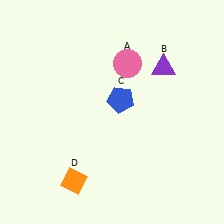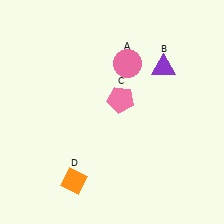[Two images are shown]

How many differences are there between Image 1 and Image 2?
There is 1 difference between the two images.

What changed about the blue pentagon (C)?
In Image 1, C is blue. In Image 2, it changed to pink.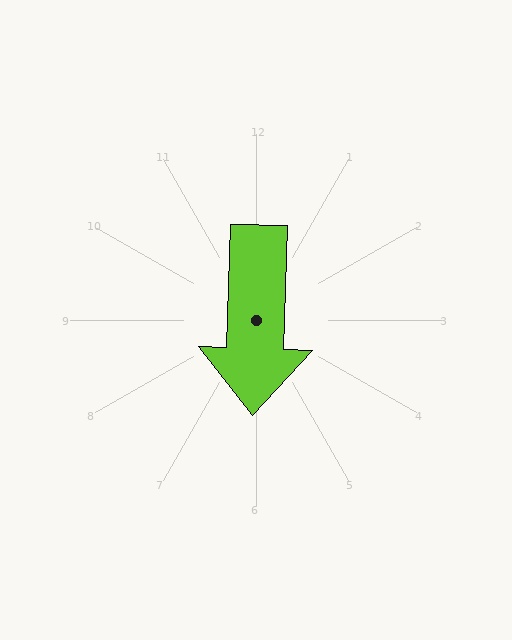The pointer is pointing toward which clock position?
Roughly 6 o'clock.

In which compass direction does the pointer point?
South.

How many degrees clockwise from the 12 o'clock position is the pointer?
Approximately 182 degrees.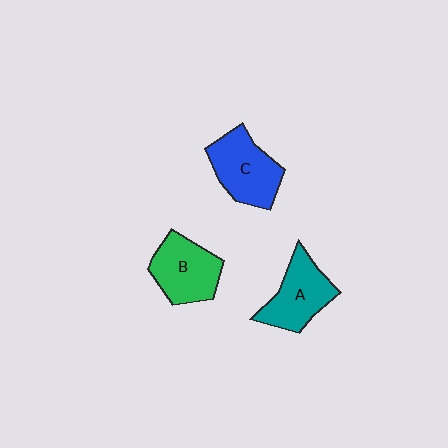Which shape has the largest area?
Shape C (blue).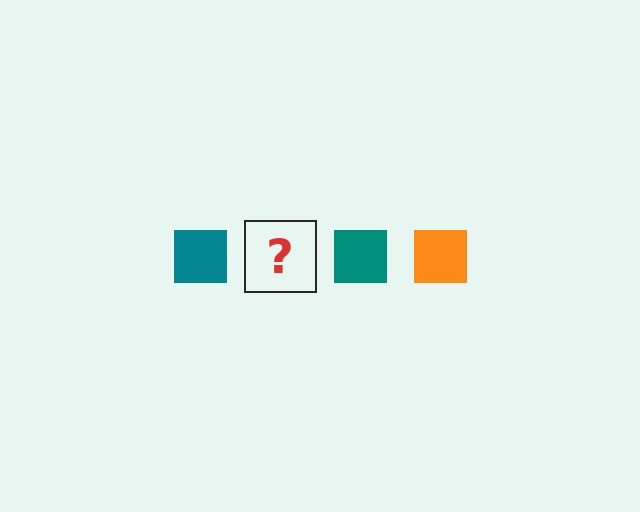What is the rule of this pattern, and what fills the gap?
The rule is that the pattern cycles through teal, orange squares. The gap should be filled with an orange square.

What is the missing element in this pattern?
The missing element is an orange square.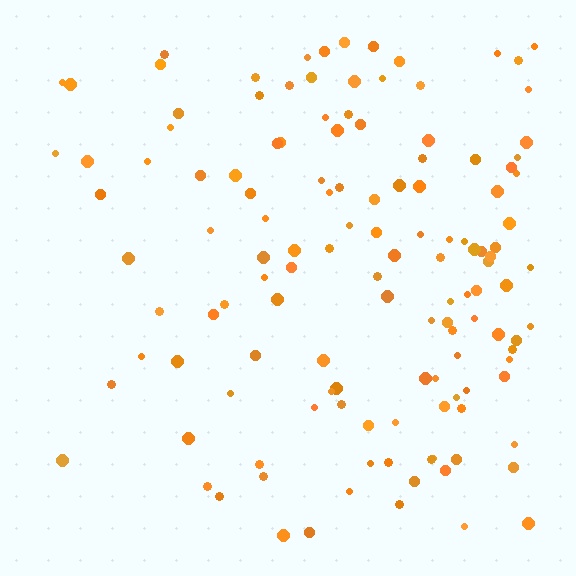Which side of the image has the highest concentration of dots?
The right.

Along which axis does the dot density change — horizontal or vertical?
Horizontal.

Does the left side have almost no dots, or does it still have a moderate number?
Still a moderate number, just noticeably fewer than the right.